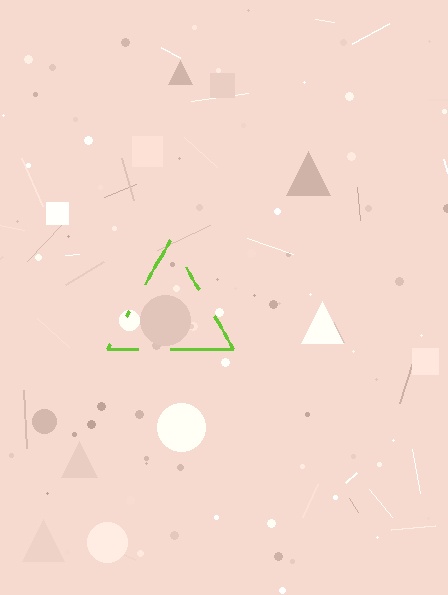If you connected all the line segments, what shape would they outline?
They would outline a triangle.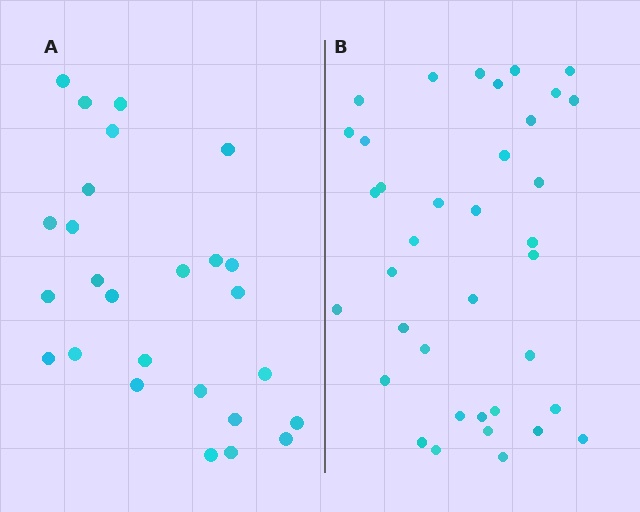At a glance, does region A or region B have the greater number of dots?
Region B (the right region) has more dots.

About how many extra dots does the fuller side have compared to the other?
Region B has roughly 12 or so more dots than region A.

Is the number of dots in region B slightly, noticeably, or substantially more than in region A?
Region B has noticeably more, but not dramatically so. The ratio is roughly 1.4 to 1.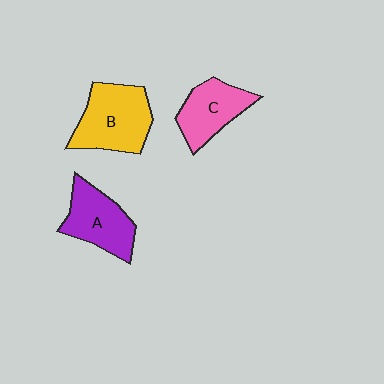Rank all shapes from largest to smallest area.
From largest to smallest: B (yellow), A (purple), C (pink).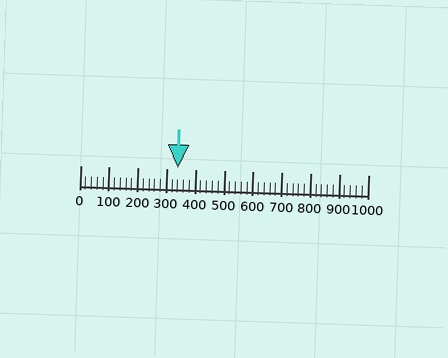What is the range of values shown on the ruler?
The ruler shows values from 0 to 1000.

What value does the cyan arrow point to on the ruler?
The cyan arrow points to approximately 340.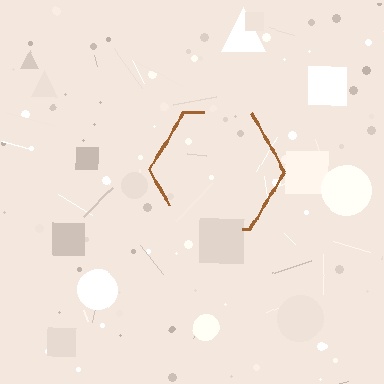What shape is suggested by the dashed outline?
The dashed outline suggests a hexagon.